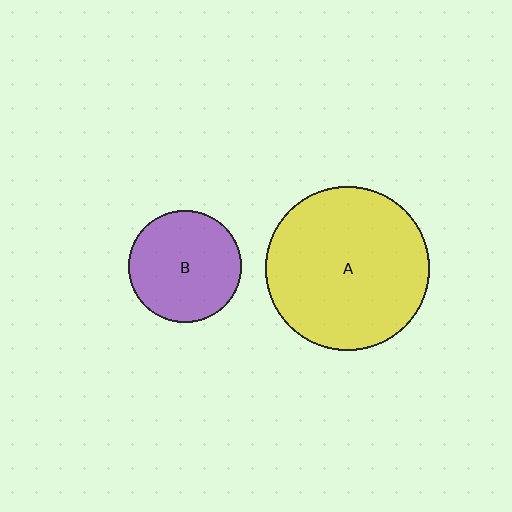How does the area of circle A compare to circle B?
Approximately 2.1 times.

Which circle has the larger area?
Circle A (yellow).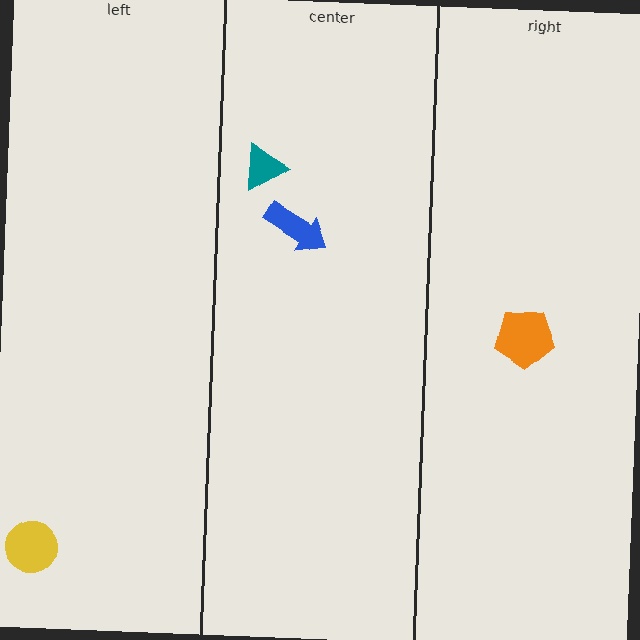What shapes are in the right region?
The orange pentagon.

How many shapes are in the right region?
1.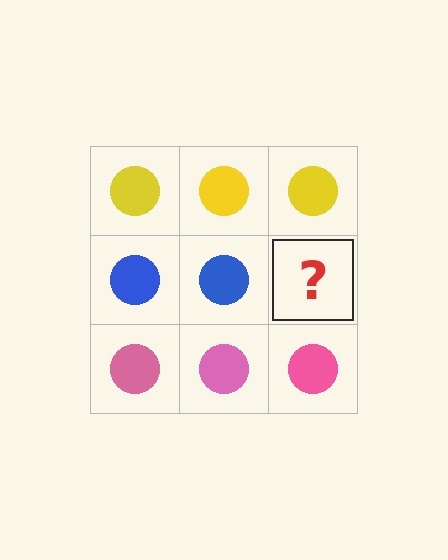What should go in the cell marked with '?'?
The missing cell should contain a blue circle.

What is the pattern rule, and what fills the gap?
The rule is that each row has a consistent color. The gap should be filled with a blue circle.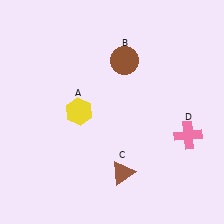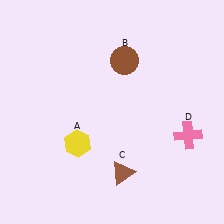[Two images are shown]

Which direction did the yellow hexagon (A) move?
The yellow hexagon (A) moved down.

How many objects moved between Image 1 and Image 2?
1 object moved between the two images.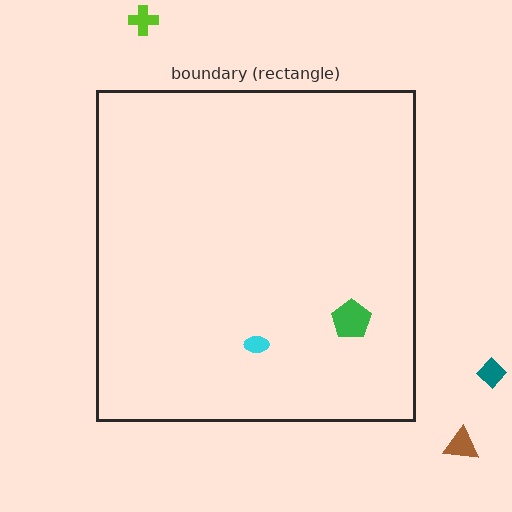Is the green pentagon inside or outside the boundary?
Inside.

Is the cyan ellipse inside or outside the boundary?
Inside.